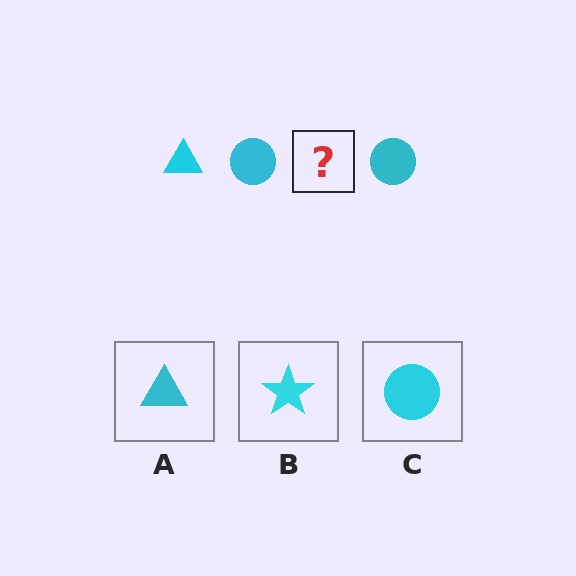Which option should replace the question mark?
Option A.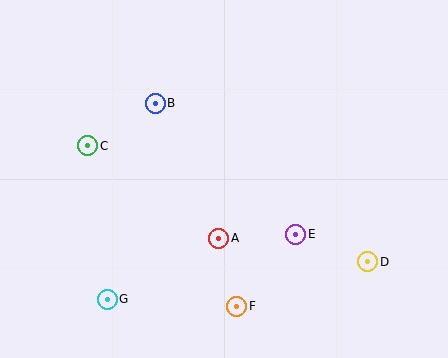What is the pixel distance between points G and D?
The distance between G and D is 263 pixels.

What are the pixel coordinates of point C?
Point C is at (88, 146).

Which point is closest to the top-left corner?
Point C is closest to the top-left corner.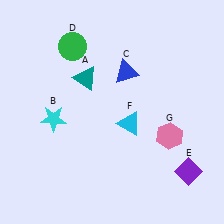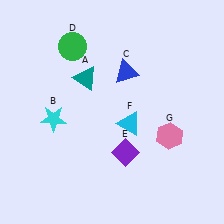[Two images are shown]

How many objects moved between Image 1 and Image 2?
1 object moved between the two images.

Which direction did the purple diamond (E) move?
The purple diamond (E) moved left.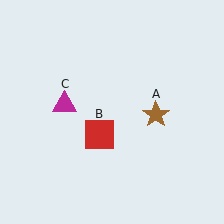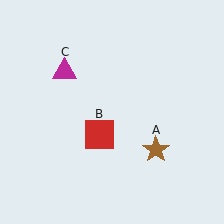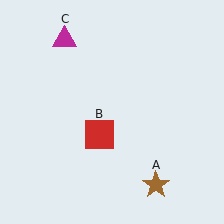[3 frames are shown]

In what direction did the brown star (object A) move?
The brown star (object A) moved down.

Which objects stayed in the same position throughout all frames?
Red square (object B) remained stationary.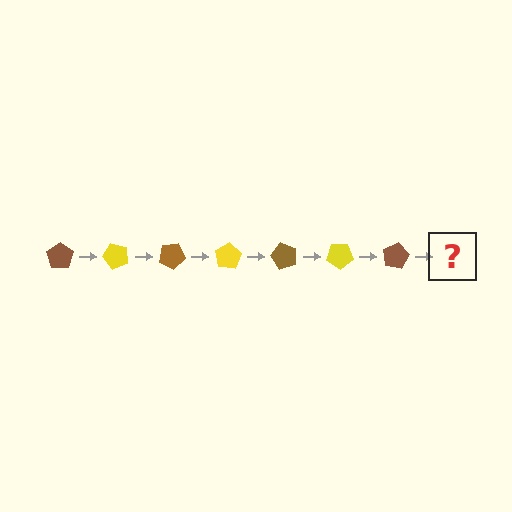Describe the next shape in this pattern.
It should be a yellow pentagon, rotated 350 degrees from the start.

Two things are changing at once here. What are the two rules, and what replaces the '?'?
The two rules are that it rotates 50 degrees each step and the color cycles through brown and yellow. The '?' should be a yellow pentagon, rotated 350 degrees from the start.